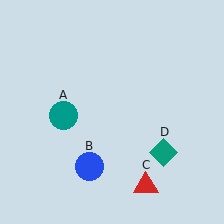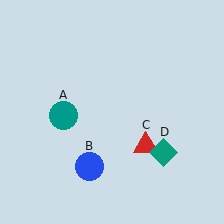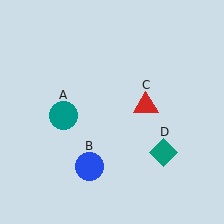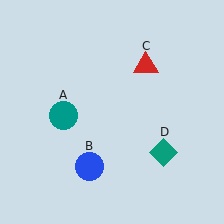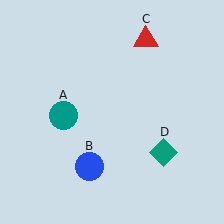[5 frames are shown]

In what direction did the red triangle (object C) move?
The red triangle (object C) moved up.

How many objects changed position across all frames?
1 object changed position: red triangle (object C).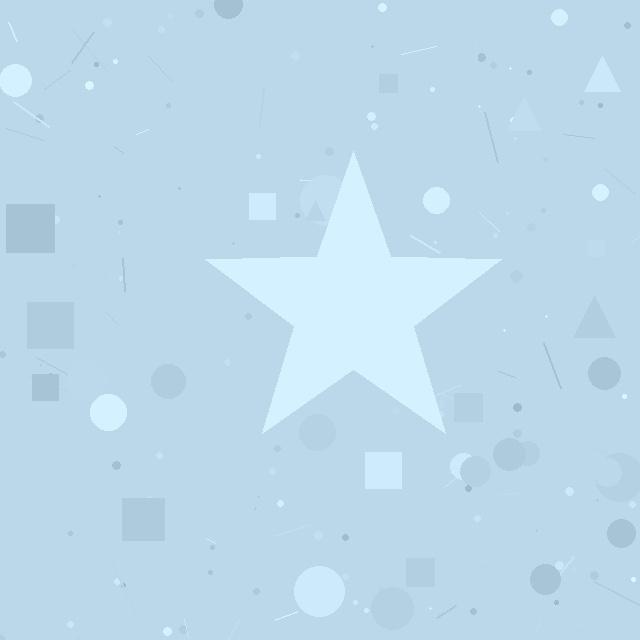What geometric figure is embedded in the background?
A star is embedded in the background.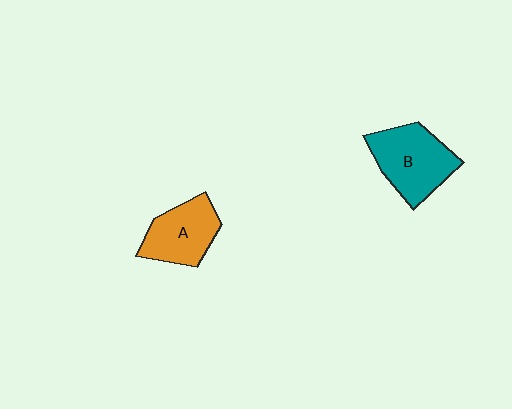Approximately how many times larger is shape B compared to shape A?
Approximately 1.2 times.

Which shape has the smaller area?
Shape A (orange).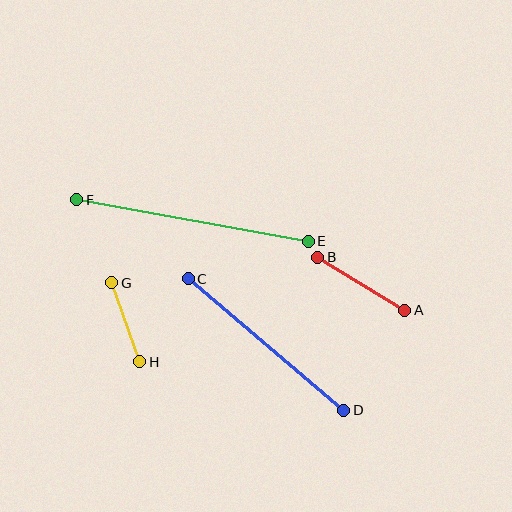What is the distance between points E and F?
The distance is approximately 235 pixels.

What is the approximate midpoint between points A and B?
The midpoint is at approximately (361, 284) pixels.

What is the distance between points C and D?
The distance is approximately 203 pixels.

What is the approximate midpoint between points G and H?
The midpoint is at approximately (126, 322) pixels.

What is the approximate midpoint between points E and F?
The midpoint is at approximately (192, 221) pixels.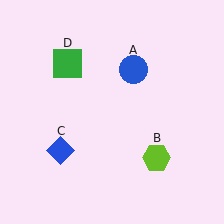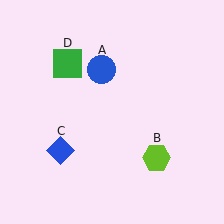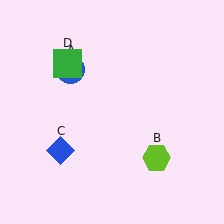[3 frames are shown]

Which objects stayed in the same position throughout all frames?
Lime hexagon (object B) and blue diamond (object C) and green square (object D) remained stationary.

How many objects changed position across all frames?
1 object changed position: blue circle (object A).